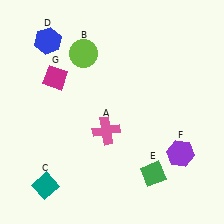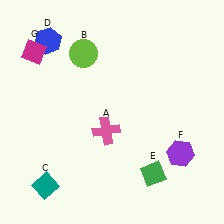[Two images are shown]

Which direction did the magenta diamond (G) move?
The magenta diamond (G) moved up.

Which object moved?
The magenta diamond (G) moved up.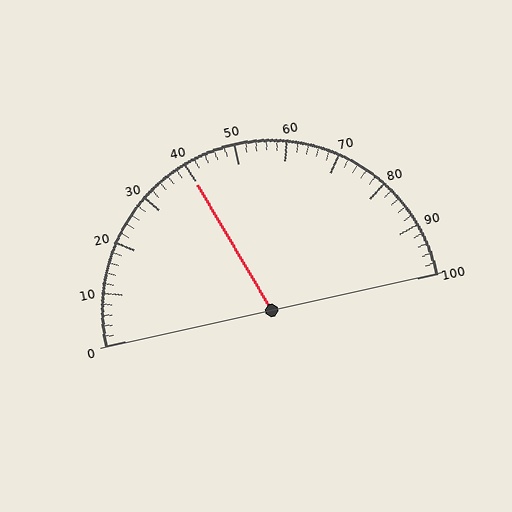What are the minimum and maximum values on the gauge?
The gauge ranges from 0 to 100.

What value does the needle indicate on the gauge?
The needle indicates approximately 40.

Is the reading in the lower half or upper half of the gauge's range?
The reading is in the lower half of the range (0 to 100).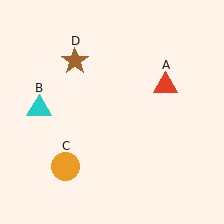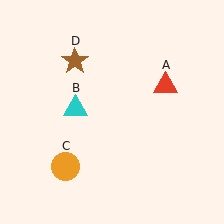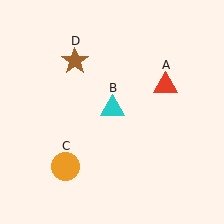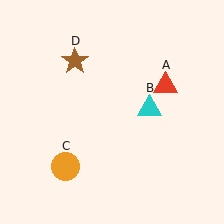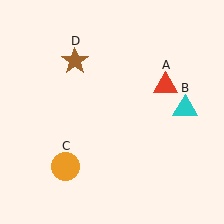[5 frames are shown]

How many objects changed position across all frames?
1 object changed position: cyan triangle (object B).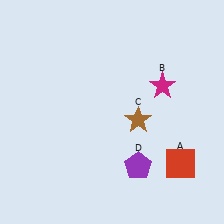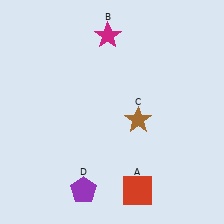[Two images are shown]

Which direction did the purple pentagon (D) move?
The purple pentagon (D) moved left.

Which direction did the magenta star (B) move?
The magenta star (B) moved left.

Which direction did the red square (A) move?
The red square (A) moved left.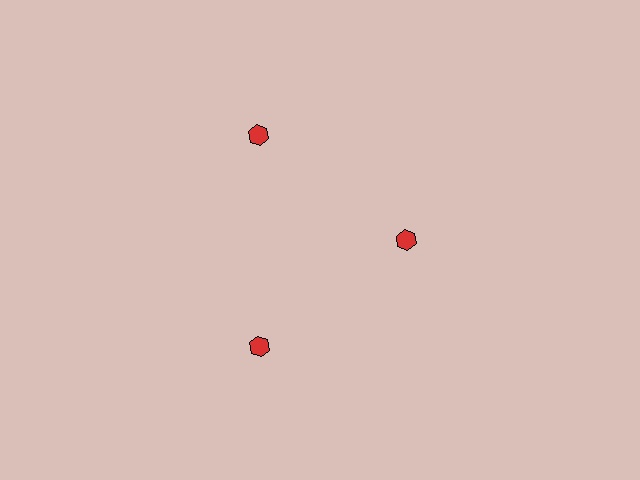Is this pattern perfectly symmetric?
No. The 3 red hexagons are arranged in a ring, but one element near the 3 o'clock position is pulled inward toward the center, breaking the 3-fold rotational symmetry.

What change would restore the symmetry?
The symmetry would be restored by moving it outward, back onto the ring so that all 3 hexagons sit at equal angles and equal distance from the center.